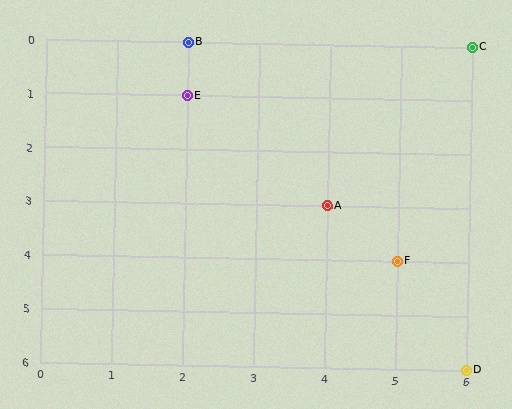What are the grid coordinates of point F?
Point F is at grid coordinates (5, 4).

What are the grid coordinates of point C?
Point C is at grid coordinates (6, 0).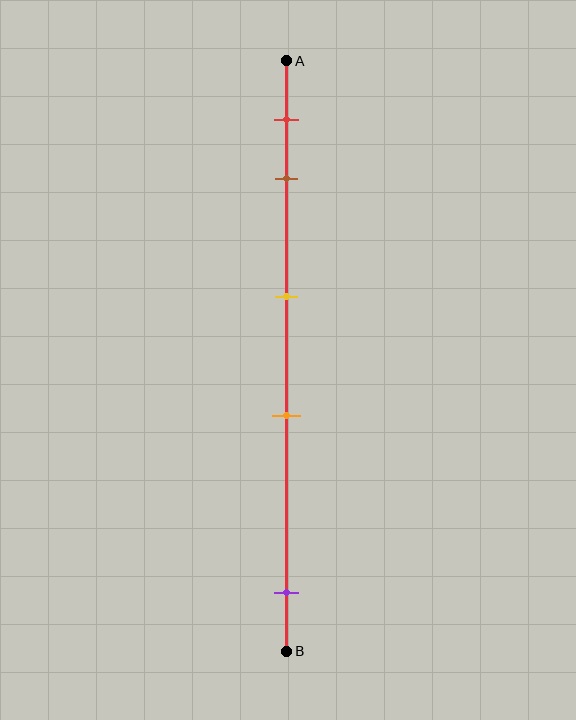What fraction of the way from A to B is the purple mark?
The purple mark is approximately 90% (0.9) of the way from A to B.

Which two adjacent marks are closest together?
The red and brown marks are the closest adjacent pair.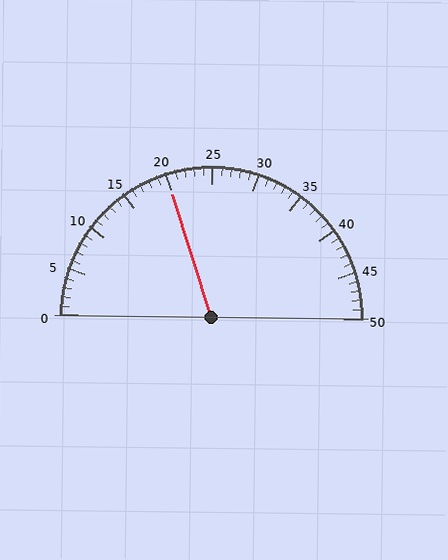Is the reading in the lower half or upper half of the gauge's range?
The reading is in the lower half of the range (0 to 50).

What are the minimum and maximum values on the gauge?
The gauge ranges from 0 to 50.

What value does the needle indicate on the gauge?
The needle indicates approximately 20.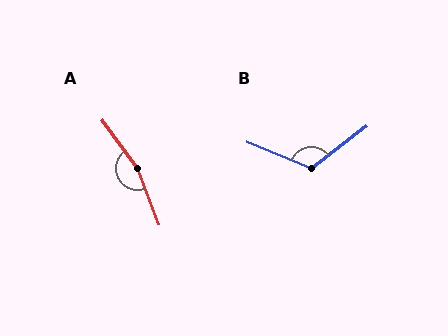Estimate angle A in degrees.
Approximately 165 degrees.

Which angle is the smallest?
B, at approximately 120 degrees.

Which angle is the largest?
A, at approximately 165 degrees.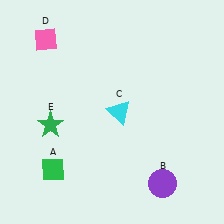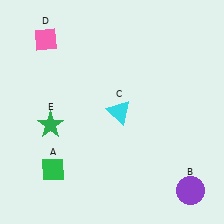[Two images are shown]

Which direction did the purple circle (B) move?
The purple circle (B) moved right.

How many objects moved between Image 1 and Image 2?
1 object moved between the two images.